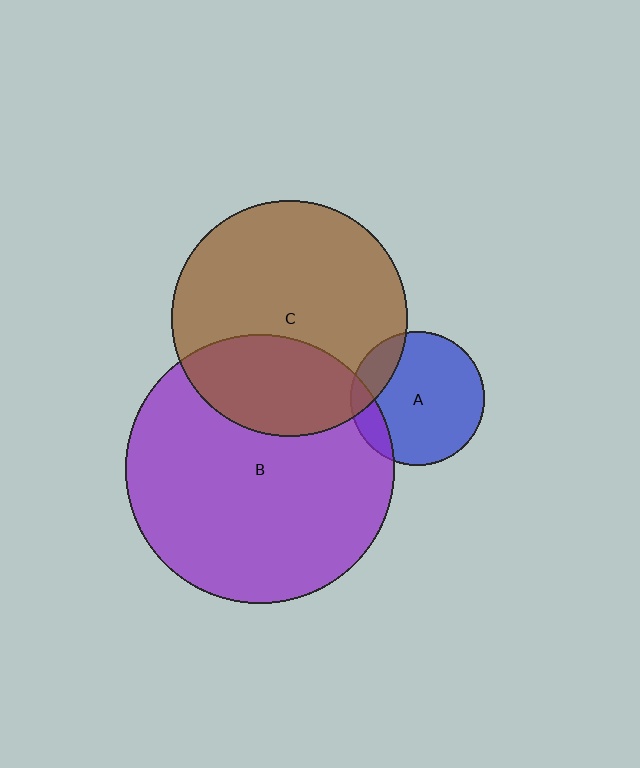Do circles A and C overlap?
Yes.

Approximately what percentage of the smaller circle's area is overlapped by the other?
Approximately 15%.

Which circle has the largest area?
Circle B (purple).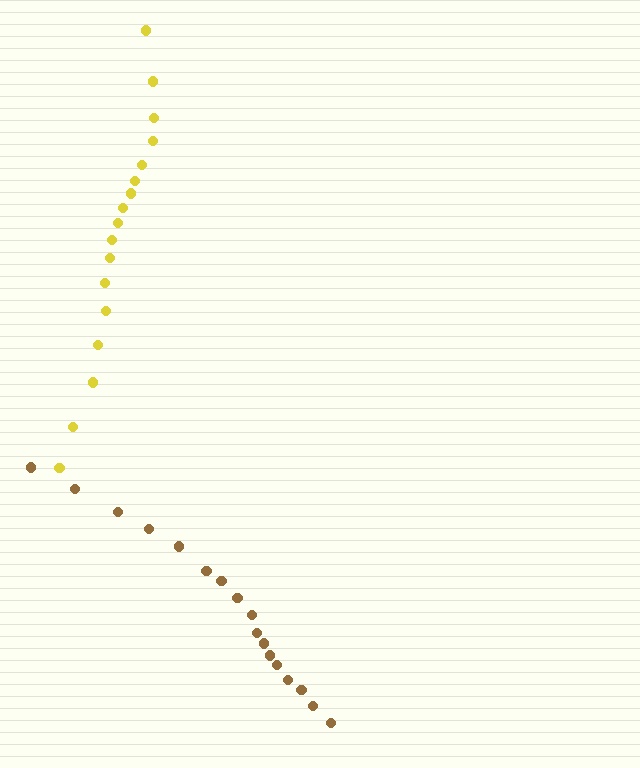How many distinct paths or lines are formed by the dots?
There are 2 distinct paths.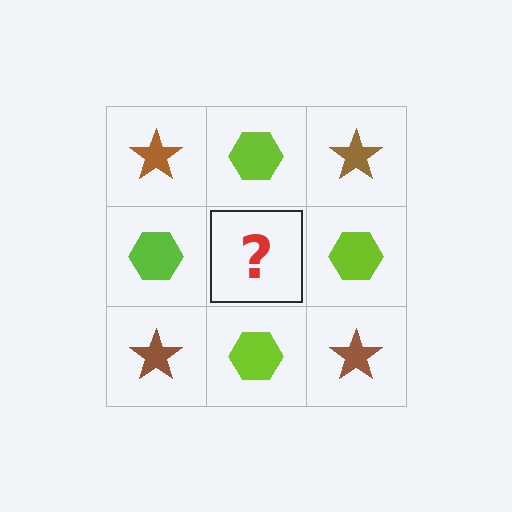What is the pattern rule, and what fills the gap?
The rule is that it alternates brown star and lime hexagon in a checkerboard pattern. The gap should be filled with a brown star.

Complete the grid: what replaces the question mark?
The question mark should be replaced with a brown star.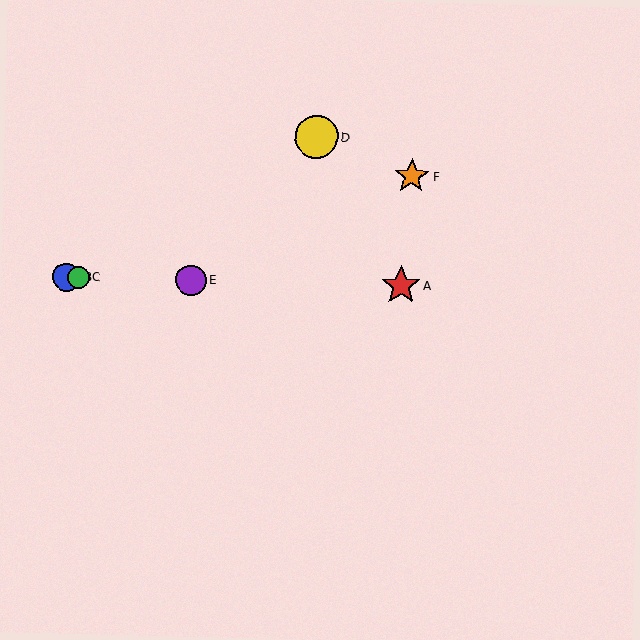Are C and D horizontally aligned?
No, C is at y≈277 and D is at y≈137.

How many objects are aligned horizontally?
4 objects (A, B, C, E) are aligned horizontally.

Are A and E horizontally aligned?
Yes, both are at y≈285.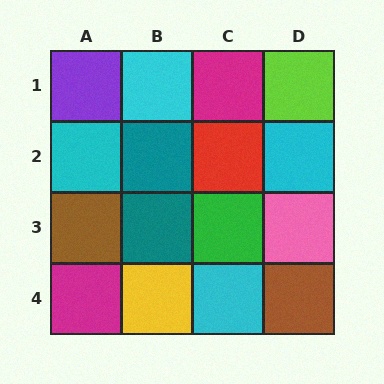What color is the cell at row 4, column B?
Yellow.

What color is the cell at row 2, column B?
Teal.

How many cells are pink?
1 cell is pink.